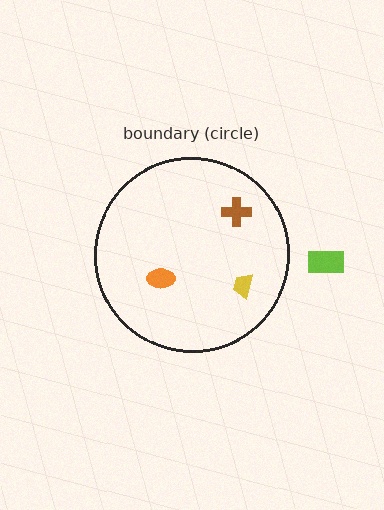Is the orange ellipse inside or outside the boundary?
Inside.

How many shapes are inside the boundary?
3 inside, 1 outside.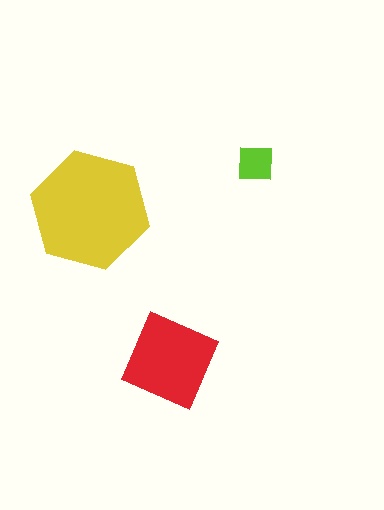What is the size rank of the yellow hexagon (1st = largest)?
1st.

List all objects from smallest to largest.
The lime square, the red square, the yellow hexagon.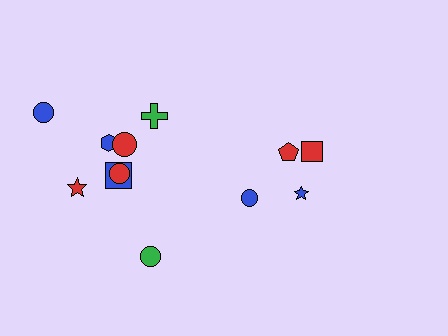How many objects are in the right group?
There are 4 objects.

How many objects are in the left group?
There are 8 objects.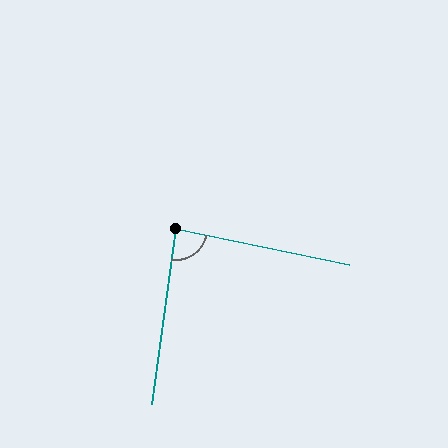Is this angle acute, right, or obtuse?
It is approximately a right angle.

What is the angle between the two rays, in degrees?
Approximately 86 degrees.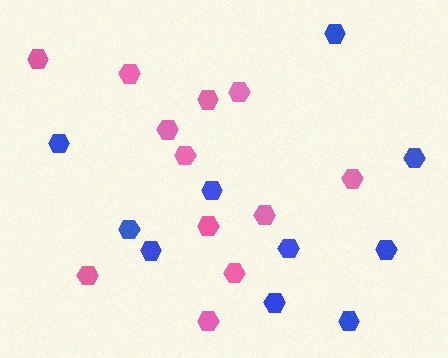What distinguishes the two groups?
There are 2 groups: one group of blue hexagons (10) and one group of pink hexagons (12).